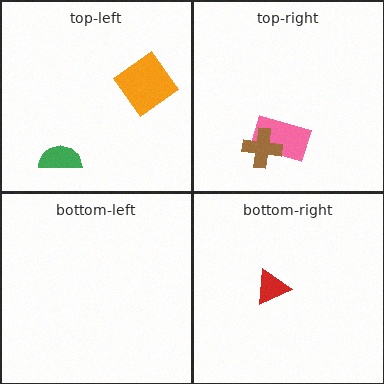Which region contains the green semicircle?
The top-left region.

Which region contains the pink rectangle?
The top-right region.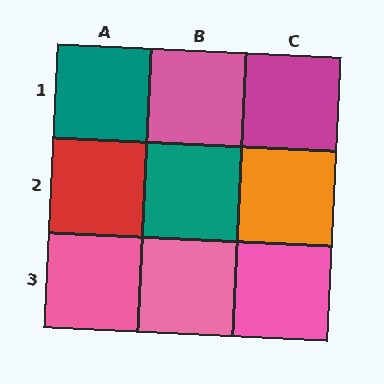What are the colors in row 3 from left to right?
Pink, pink, pink.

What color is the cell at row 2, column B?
Teal.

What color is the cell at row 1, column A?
Teal.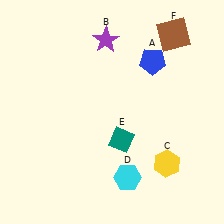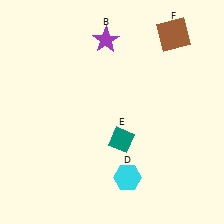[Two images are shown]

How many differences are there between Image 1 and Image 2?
There are 2 differences between the two images.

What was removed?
The yellow hexagon (C), the blue pentagon (A) were removed in Image 2.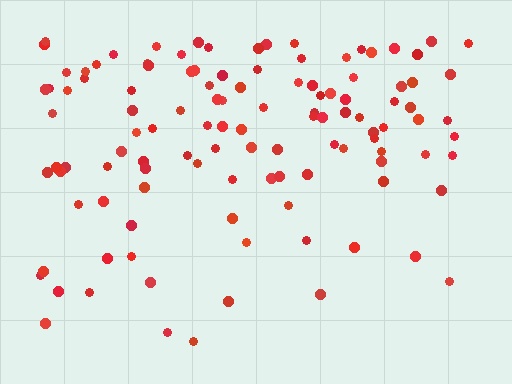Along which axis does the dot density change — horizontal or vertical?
Vertical.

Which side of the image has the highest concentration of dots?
The top.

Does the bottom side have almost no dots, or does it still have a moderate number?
Still a moderate number, just noticeably fewer than the top.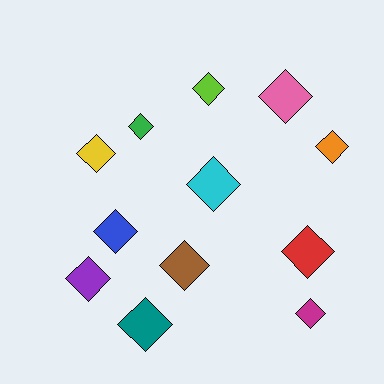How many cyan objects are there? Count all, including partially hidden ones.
There is 1 cyan object.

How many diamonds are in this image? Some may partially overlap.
There are 12 diamonds.